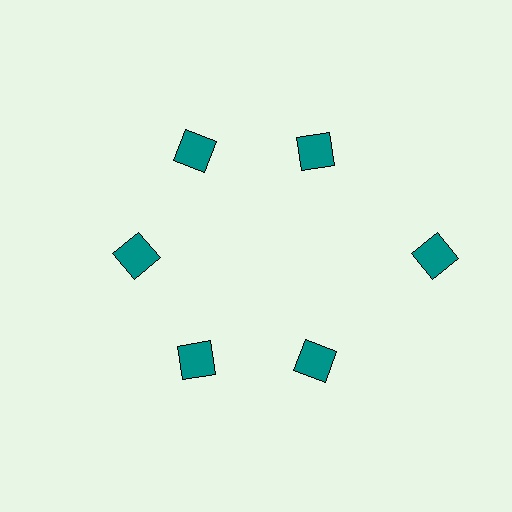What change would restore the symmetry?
The symmetry would be restored by moving it inward, back onto the ring so that all 6 diamonds sit at equal angles and equal distance from the center.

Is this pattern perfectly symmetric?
No. The 6 teal diamonds are arranged in a ring, but one element near the 3 o'clock position is pushed outward from the center, breaking the 6-fold rotational symmetry.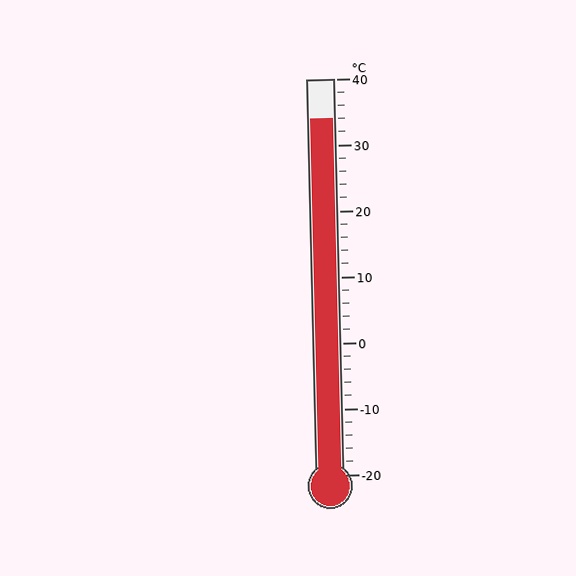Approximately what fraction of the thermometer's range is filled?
The thermometer is filled to approximately 90% of its range.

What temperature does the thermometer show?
The thermometer shows approximately 34°C.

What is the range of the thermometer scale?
The thermometer scale ranges from -20°C to 40°C.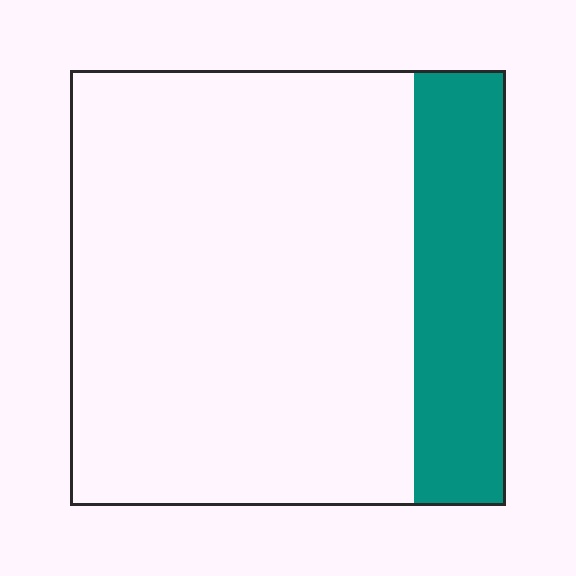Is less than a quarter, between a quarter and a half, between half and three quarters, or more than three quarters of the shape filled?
Less than a quarter.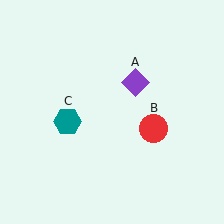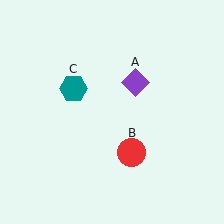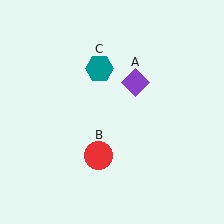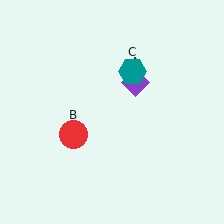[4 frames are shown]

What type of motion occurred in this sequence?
The red circle (object B), teal hexagon (object C) rotated clockwise around the center of the scene.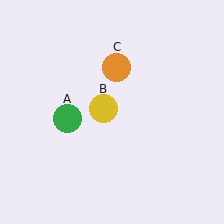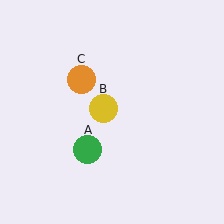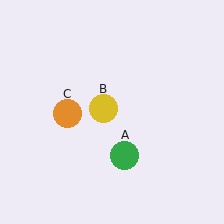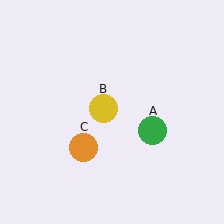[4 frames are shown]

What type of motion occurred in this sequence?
The green circle (object A), orange circle (object C) rotated counterclockwise around the center of the scene.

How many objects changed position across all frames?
2 objects changed position: green circle (object A), orange circle (object C).